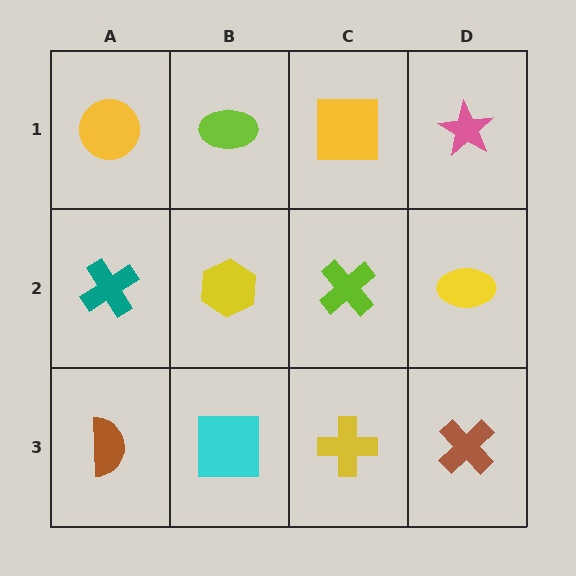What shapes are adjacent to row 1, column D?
A yellow ellipse (row 2, column D), a yellow square (row 1, column C).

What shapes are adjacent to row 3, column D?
A yellow ellipse (row 2, column D), a yellow cross (row 3, column C).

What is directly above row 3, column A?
A teal cross.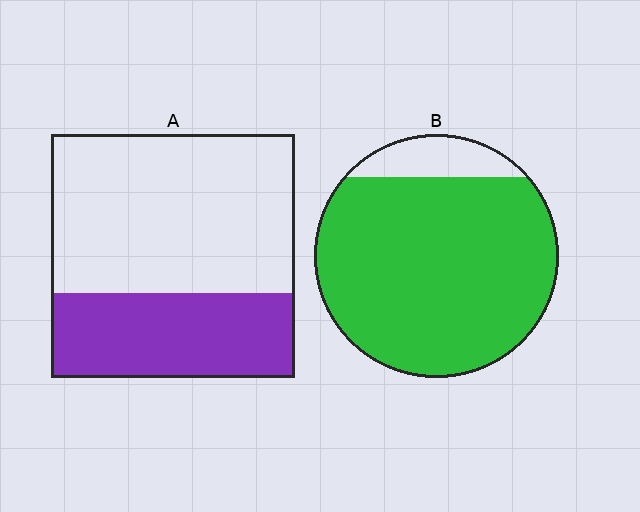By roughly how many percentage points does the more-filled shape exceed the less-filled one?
By roughly 55 percentage points (B over A).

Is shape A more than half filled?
No.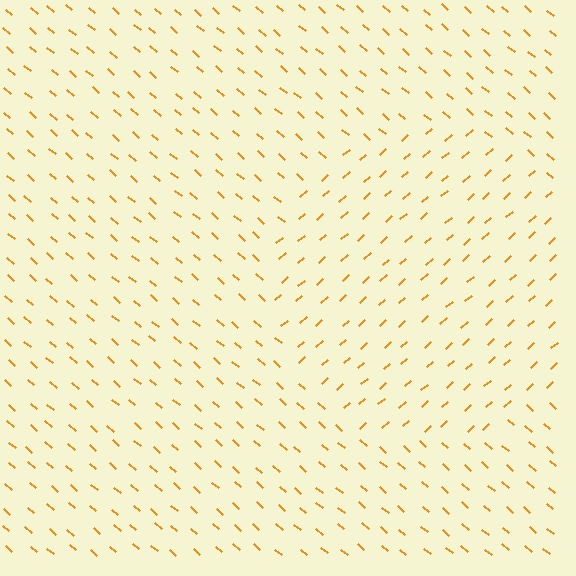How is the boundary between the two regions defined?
The boundary is defined purely by a change in line orientation (approximately 83 degrees difference). All lines are the same color and thickness.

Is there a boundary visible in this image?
Yes, there is a texture boundary formed by a change in line orientation.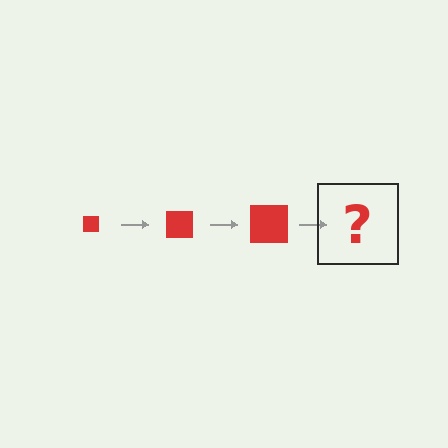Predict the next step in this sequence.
The next step is a red square, larger than the previous one.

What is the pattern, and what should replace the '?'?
The pattern is that the square gets progressively larger each step. The '?' should be a red square, larger than the previous one.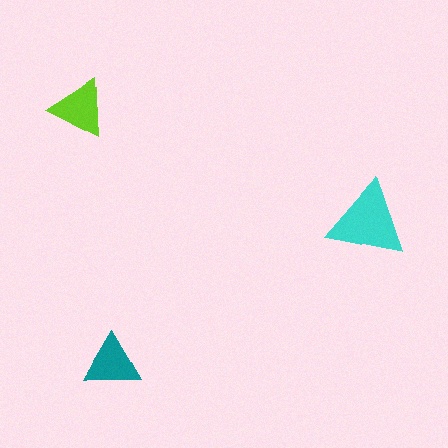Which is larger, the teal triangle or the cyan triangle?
The cyan one.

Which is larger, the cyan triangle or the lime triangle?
The cyan one.